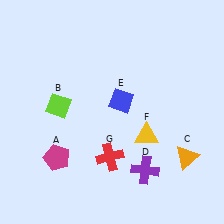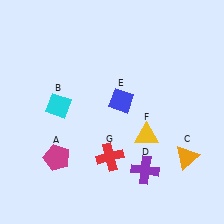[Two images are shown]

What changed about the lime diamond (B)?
In Image 1, B is lime. In Image 2, it changed to cyan.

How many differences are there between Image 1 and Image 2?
There is 1 difference between the two images.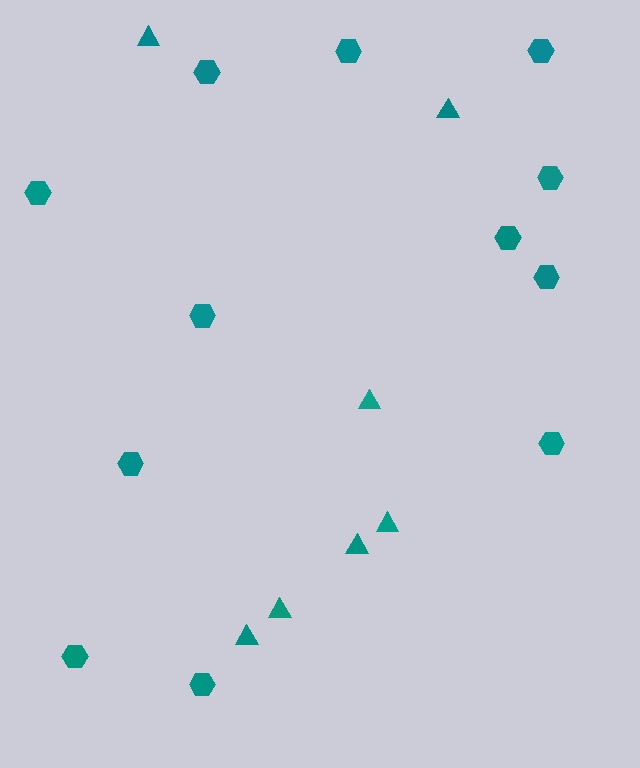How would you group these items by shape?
There are 2 groups: one group of triangles (7) and one group of hexagons (12).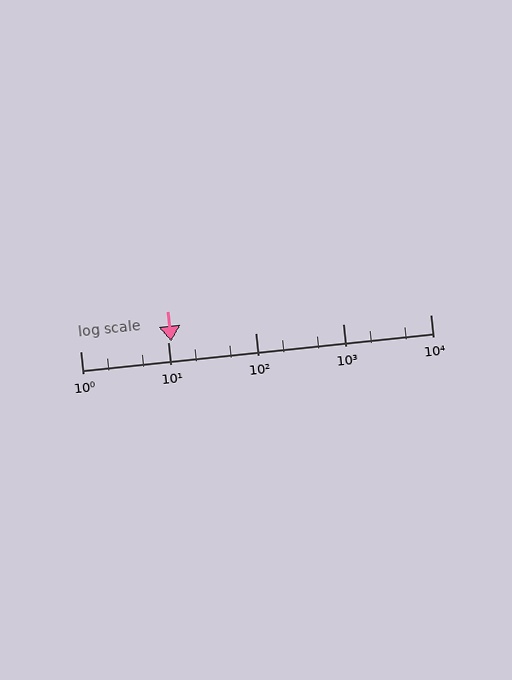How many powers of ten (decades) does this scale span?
The scale spans 4 decades, from 1 to 10000.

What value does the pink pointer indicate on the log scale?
The pointer indicates approximately 11.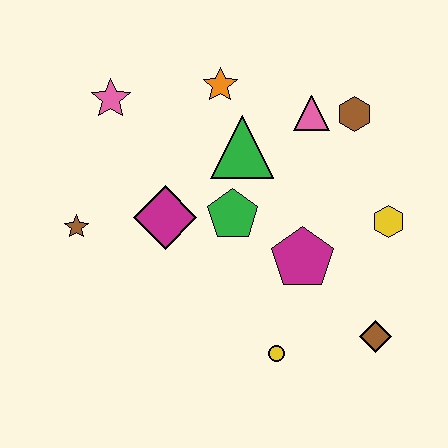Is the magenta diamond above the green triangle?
No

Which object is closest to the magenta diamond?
The green pentagon is closest to the magenta diamond.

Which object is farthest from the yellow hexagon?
The brown star is farthest from the yellow hexagon.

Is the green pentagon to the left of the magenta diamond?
No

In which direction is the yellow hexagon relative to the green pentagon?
The yellow hexagon is to the right of the green pentagon.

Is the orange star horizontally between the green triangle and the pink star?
Yes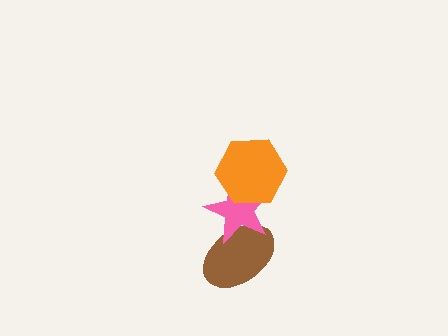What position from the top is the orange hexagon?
The orange hexagon is 1st from the top.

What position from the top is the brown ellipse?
The brown ellipse is 3rd from the top.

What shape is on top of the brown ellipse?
The pink star is on top of the brown ellipse.